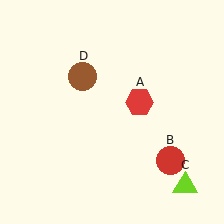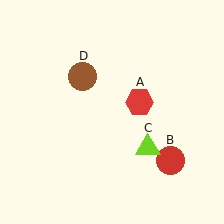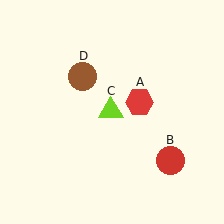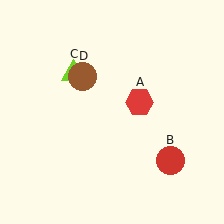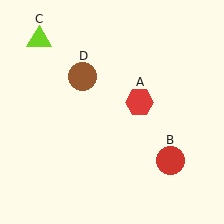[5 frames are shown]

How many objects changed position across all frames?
1 object changed position: lime triangle (object C).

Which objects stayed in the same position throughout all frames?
Red hexagon (object A) and red circle (object B) and brown circle (object D) remained stationary.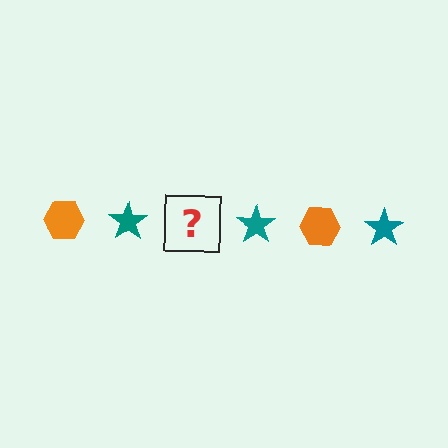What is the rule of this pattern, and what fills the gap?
The rule is that the pattern alternates between orange hexagon and teal star. The gap should be filled with an orange hexagon.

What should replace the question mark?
The question mark should be replaced with an orange hexagon.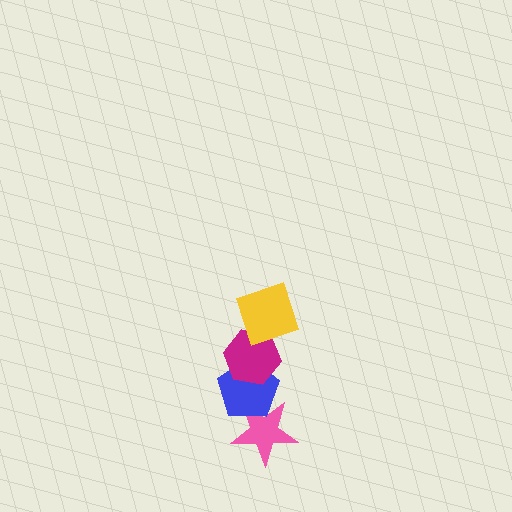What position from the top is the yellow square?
The yellow square is 1st from the top.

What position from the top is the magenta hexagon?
The magenta hexagon is 2nd from the top.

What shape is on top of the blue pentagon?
The magenta hexagon is on top of the blue pentagon.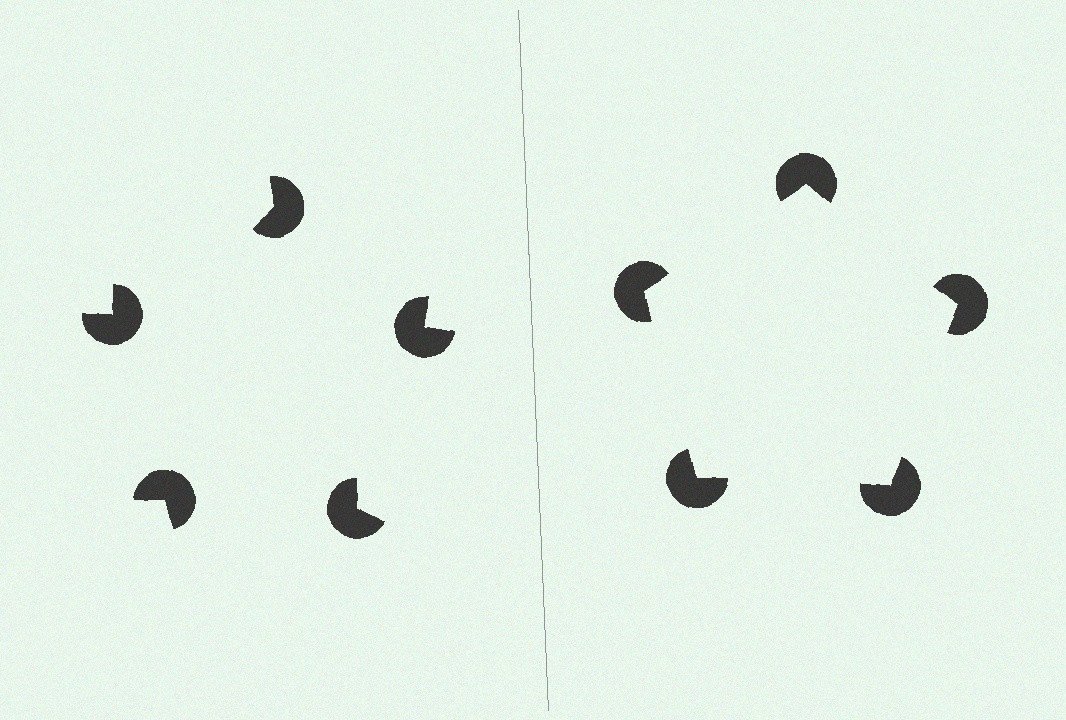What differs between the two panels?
The pac-man discs are positioned identically on both sides; only the wedge orientations differ. On the right they align to a pentagon; on the left they are misaligned.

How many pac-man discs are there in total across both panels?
10 — 5 on each side.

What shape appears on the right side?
An illusory pentagon.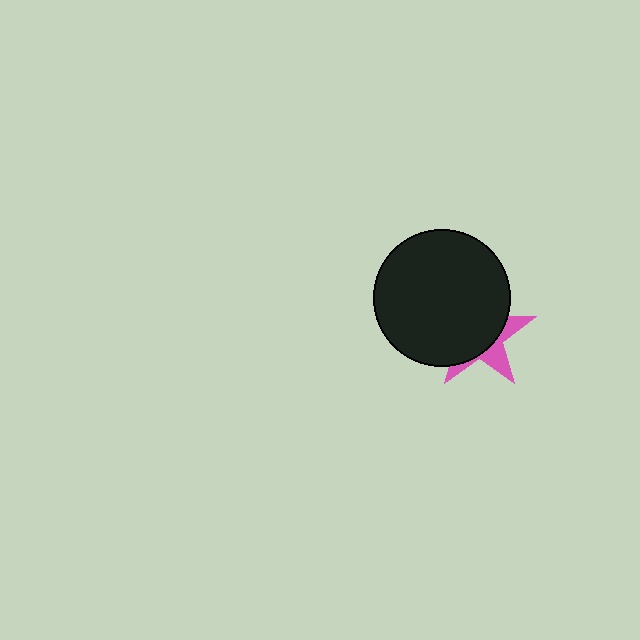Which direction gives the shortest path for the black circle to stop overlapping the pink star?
Moving toward the upper-left gives the shortest separation.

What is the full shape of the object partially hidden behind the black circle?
The partially hidden object is a pink star.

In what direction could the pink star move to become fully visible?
The pink star could move toward the lower-right. That would shift it out from behind the black circle entirely.